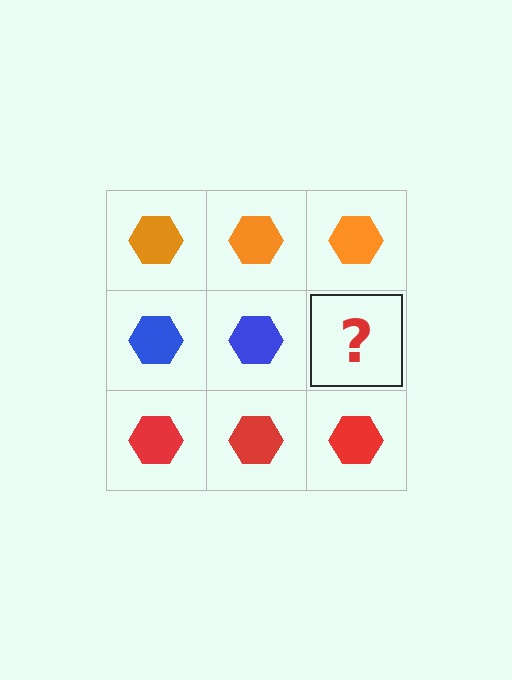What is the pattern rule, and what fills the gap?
The rule is that each row has a consistent color. The gap should be filled with a blue hexagon.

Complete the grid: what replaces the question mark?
The question mark should be replaced with a blue hexagon.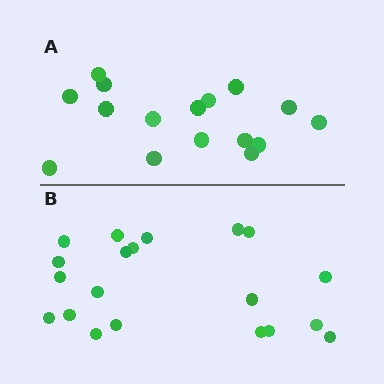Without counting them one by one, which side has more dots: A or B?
Region B (the bottom region) has more dots.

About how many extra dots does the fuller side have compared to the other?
Region B has about 4 more dots than region A.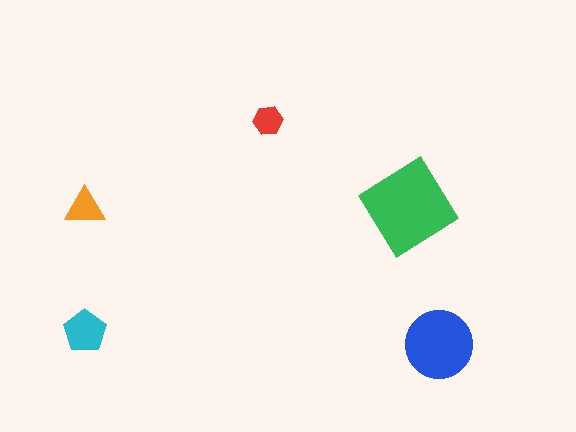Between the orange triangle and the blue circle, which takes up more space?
The blue circle.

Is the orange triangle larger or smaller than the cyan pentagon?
Smaller.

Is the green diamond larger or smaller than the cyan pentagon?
Larger.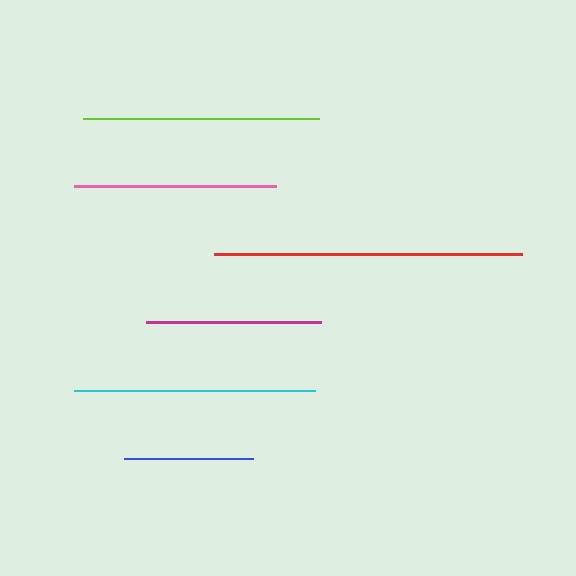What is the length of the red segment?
The red segment is approximately 308 pixels long.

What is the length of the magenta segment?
The magenta segment is approximately 175 pixels long.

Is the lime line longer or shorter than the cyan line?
The cyan line is longer than the lime line.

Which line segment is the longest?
The red line is the longest at approximately 308 pixels.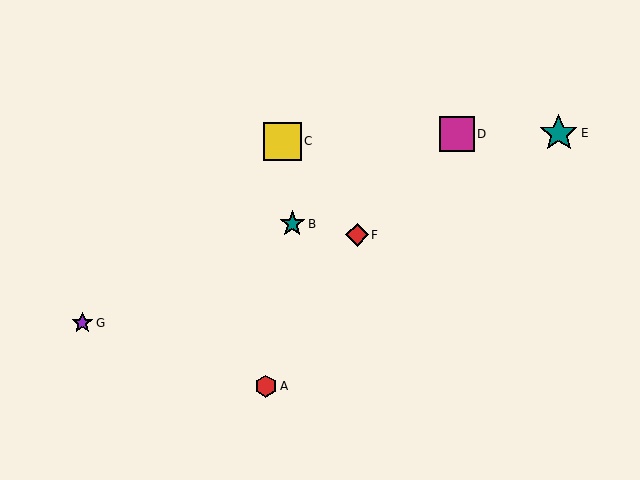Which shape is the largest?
The yellow square (labeled C) is the largest.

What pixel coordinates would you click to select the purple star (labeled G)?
Click at (82, 323) to select the purple star G.